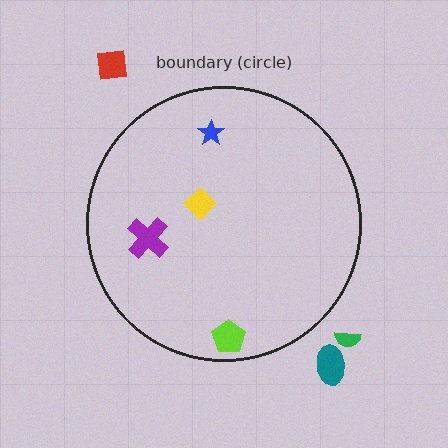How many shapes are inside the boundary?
4 inside, 3 outside.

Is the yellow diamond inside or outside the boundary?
Inside.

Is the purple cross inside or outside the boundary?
Inside.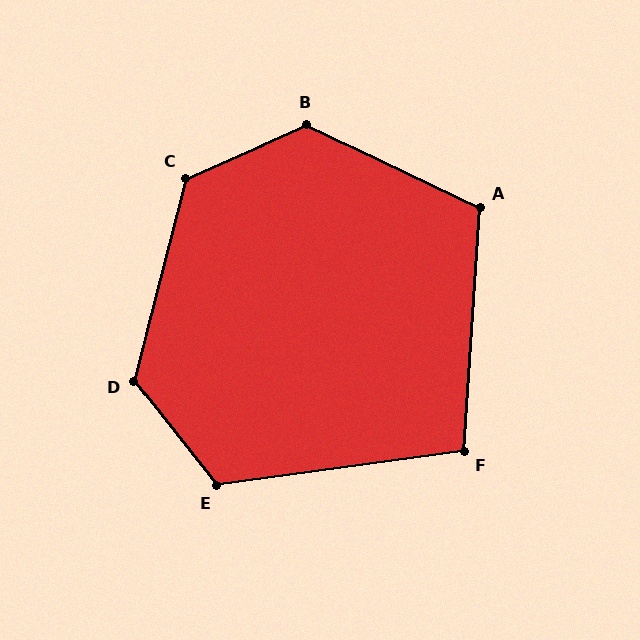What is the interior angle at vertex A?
Approximately 112 degrees (obtuse).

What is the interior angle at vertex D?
Approximately 128 degrees (obtuse).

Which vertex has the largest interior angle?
B, at approximately 131 degrees.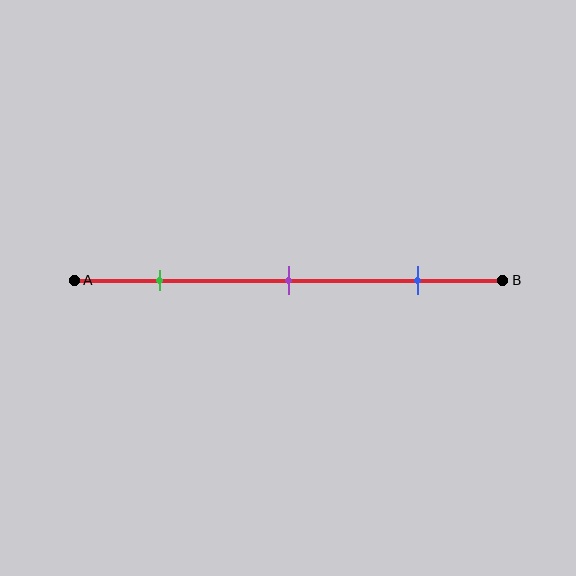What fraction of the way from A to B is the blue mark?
The blue mark is approximately 80% (0.8) of the way from A to B.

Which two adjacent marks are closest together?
The green and purple marks are the closest adjacent pair.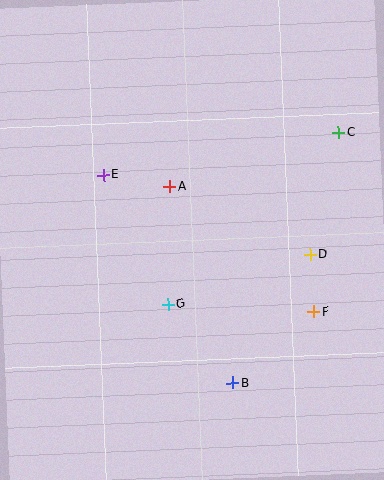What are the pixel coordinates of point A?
Point A is at (170, 187).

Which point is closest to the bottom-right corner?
Point B is closest to the bottom-right corner.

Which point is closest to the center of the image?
Point A at (170, 187) is closest to the center.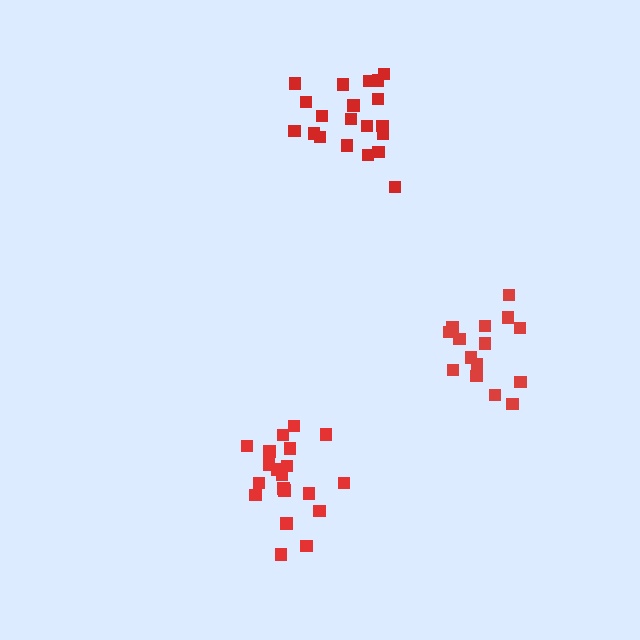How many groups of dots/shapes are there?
There are 3 groups.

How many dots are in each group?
Group 1: 20 dots, Group 2: 15 dots, Group 3: 20 dots (55 total).